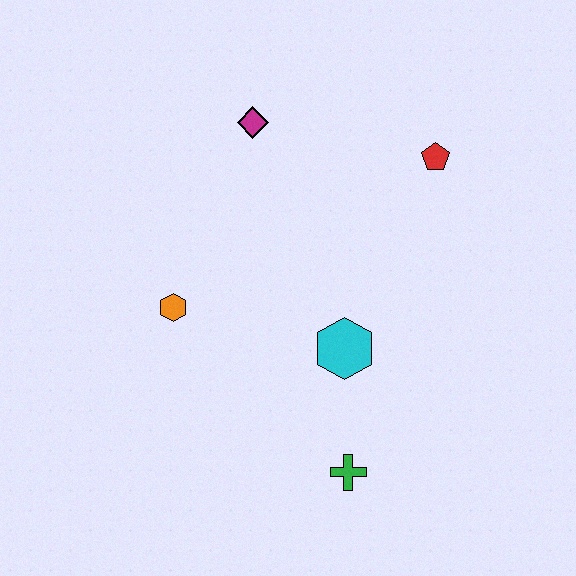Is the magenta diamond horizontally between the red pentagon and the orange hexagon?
Yes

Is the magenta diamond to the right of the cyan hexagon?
No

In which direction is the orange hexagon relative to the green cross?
The orange hexagon is to the left of the green cross.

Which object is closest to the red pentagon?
The magenta diamond is closest to the red pentagon.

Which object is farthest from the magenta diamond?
The green cross is farthest from the magenta diamond.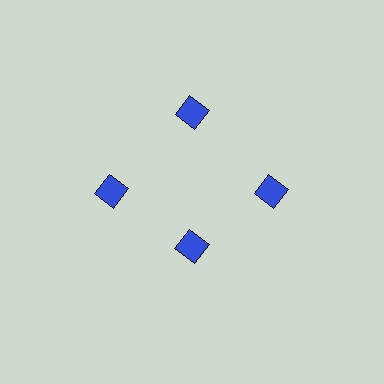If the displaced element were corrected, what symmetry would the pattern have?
It would have 4-fold rotational symmetry — the pattern would map onto itself every 90 degrees.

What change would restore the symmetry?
The symmetry would be restored by moving it outward, back onto the ring so that all 4 diamonds sit at equal angles and equal distance from the center.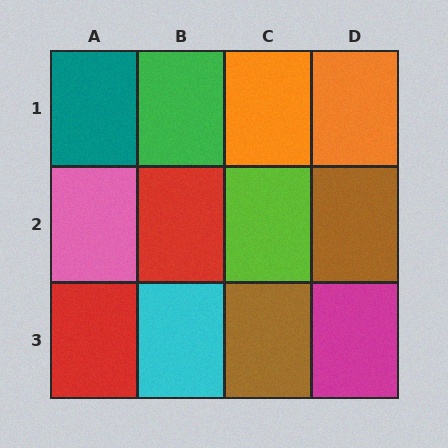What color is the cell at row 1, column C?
Orange.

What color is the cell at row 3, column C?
Brown.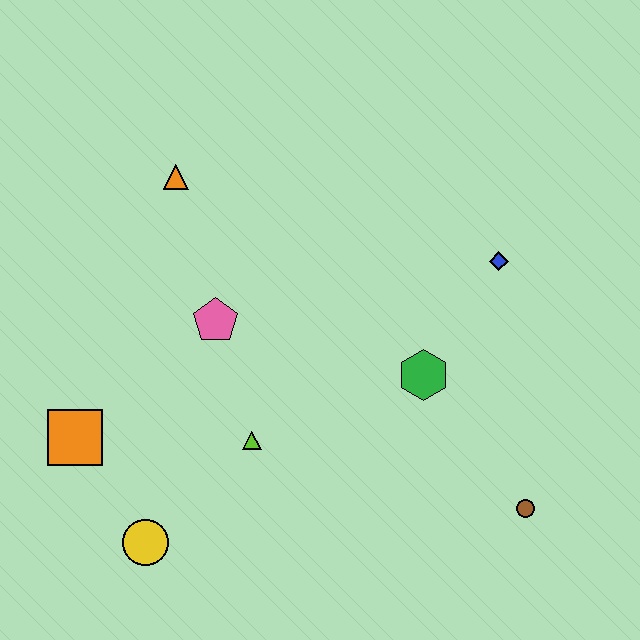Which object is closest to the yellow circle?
The orange square is closest to the yellow circle.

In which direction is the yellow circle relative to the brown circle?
The yellow circle is to the left of the brown circle.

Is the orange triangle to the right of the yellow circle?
Yes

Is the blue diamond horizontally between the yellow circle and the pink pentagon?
No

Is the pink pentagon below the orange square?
No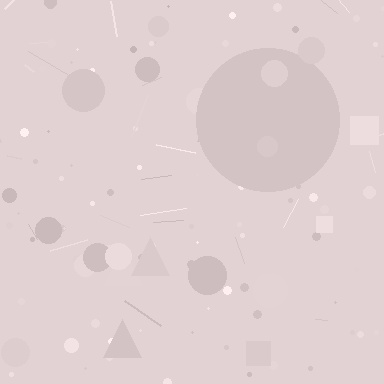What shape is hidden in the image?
A circle is hidden in the image.